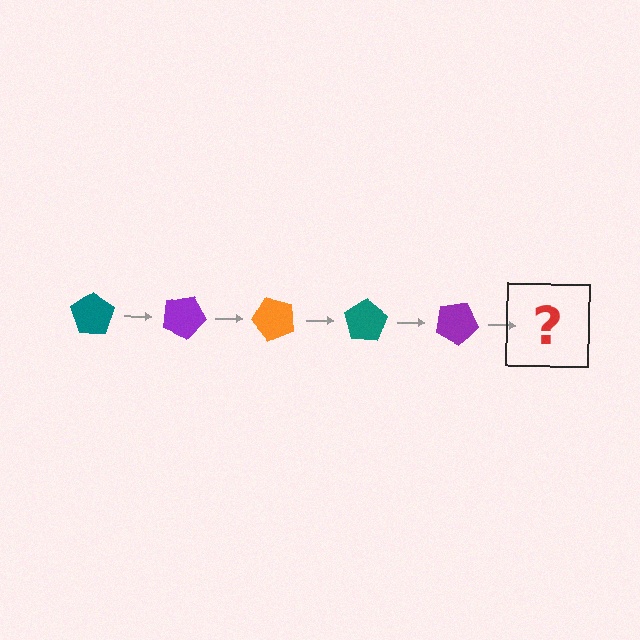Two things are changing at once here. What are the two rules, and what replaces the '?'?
The two rules are that it rotates 25 degrees each step and the color cycles through teal, purple, and orange. The '?' should be an orange pentagon, rotated 125 degrees from the start.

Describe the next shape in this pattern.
It should be an orange pentagon, rotated 125 degrees from the start.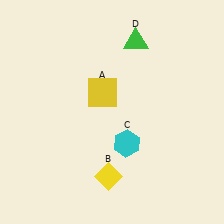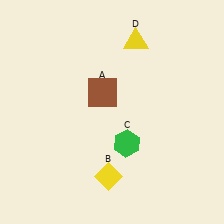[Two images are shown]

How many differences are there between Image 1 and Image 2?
There are 3 differences between the two images.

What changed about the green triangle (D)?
In Image 1, D is green. In Image 2, it changed to yellow.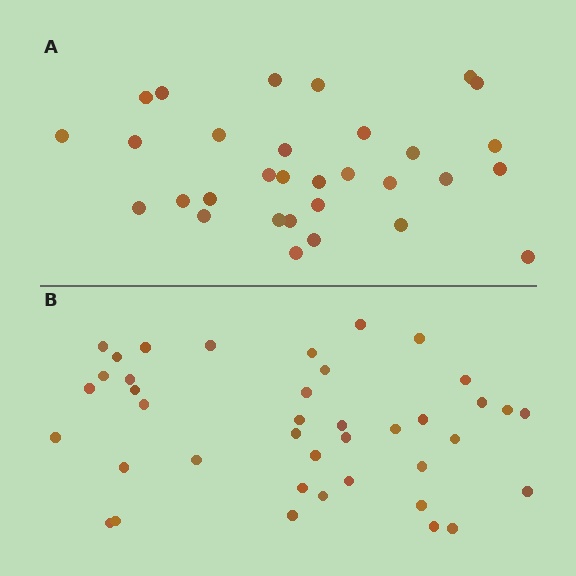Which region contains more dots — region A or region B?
Region B (the bottom region) has more dots.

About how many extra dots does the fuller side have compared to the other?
Region B has roughly 8 or so more dots than region A.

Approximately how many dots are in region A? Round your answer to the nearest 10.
About 30 dots. (The exact count is 31, which rounds to 30.)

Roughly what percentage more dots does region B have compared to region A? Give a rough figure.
About 30% more.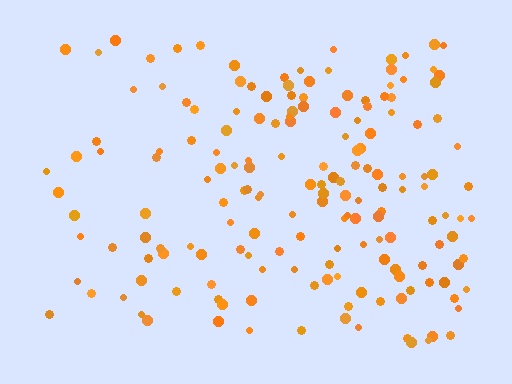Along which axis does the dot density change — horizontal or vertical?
Horizontal.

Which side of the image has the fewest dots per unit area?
The left.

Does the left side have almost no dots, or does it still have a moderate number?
Still a moderate number, just noticeably fewer than the right.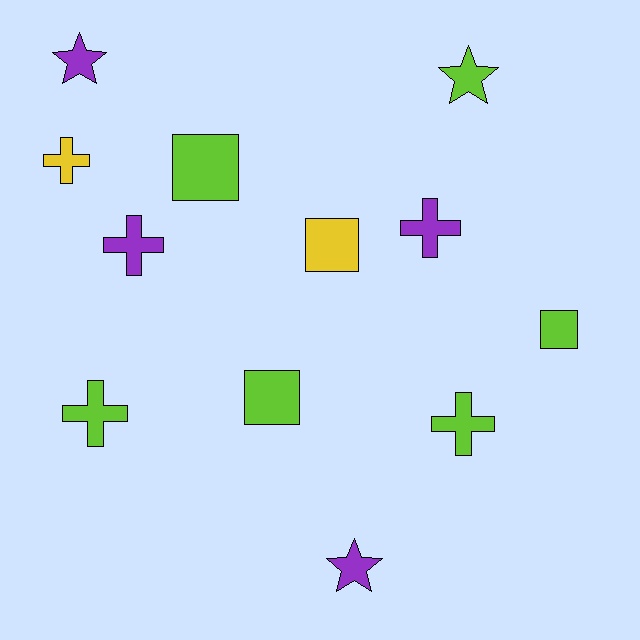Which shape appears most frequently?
Cross, with 5 objects.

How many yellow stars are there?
There are no yellow stars.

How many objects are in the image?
There are 12 objects.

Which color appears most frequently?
Lime, with 6 objects.